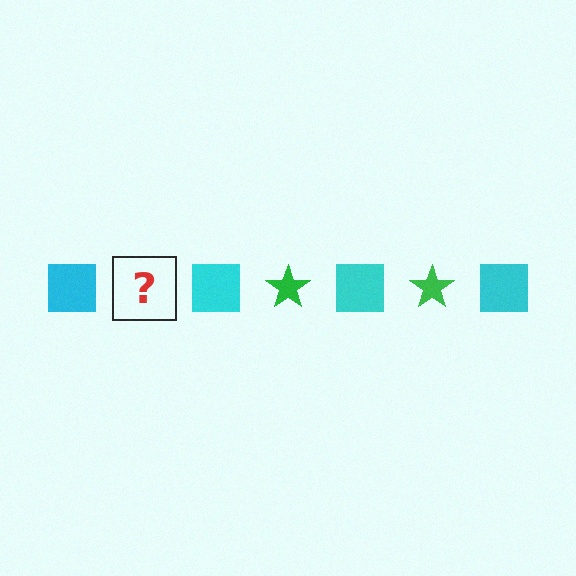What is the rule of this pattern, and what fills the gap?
The rule is that the pattern alternates between cyan square and green star. The gap should be filled with a green star.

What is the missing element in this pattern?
The missing element is a green star.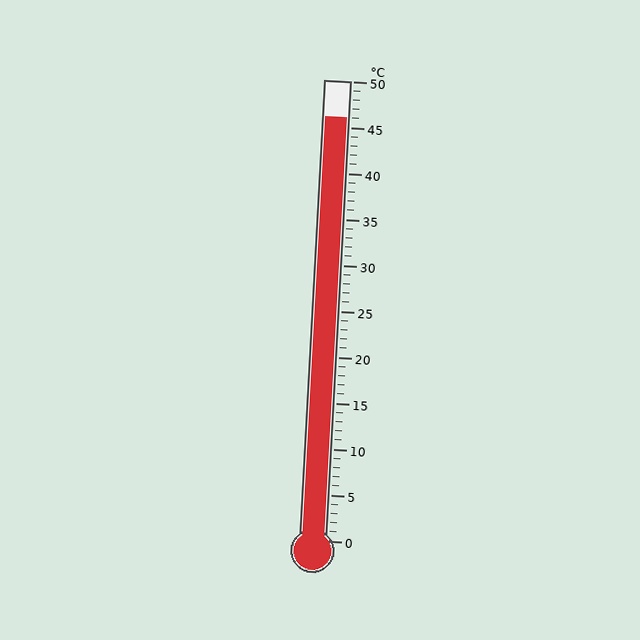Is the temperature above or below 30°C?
The temperature is above 30°C.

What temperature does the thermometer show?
The thermometer shows approximately 46°C.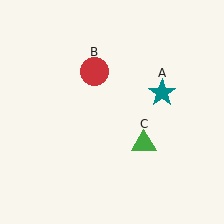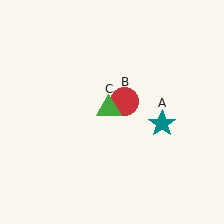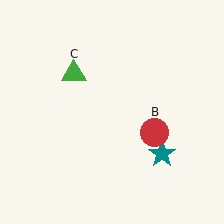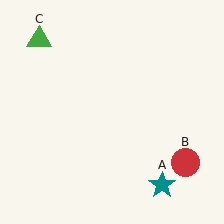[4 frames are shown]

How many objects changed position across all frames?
3 objects changed position: teal star (object A), red circle (object B), green triangle (object C).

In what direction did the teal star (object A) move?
The teal star (object A) moved down.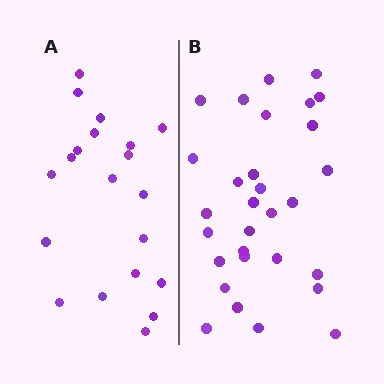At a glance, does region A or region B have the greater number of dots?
Region B (the right region) has more dots.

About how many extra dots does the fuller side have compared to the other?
Region B has roughly 10 or so more dots than region A.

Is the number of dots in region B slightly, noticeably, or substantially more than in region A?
Region B has substantially more. The ratio is roughly 1.5 to 1.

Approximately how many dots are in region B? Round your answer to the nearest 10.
About 30 dots.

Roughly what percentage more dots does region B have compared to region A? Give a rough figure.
About 50% more.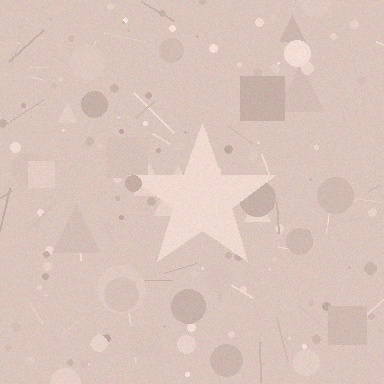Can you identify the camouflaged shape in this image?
The camouflaged shape is a star.